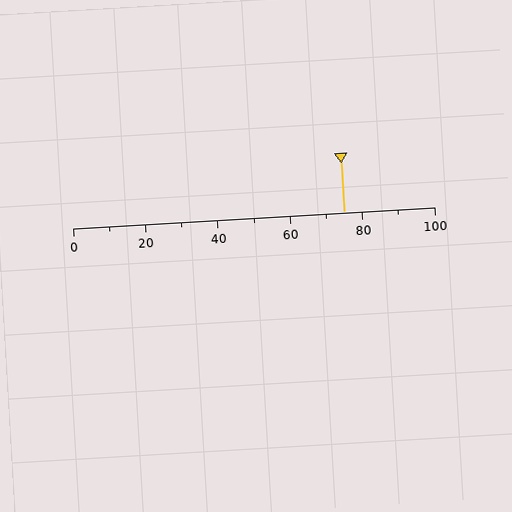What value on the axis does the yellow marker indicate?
The marker indicates approximately 75.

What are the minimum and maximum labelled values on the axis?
The axis runs from 0 to 100.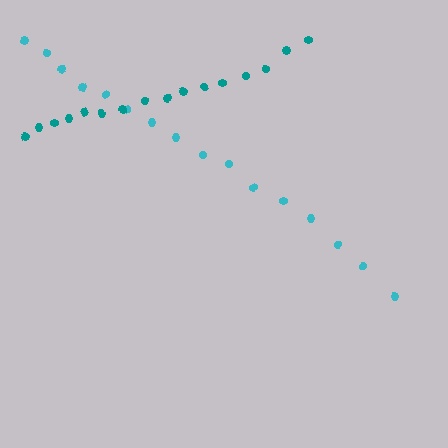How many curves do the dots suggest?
There are 2 distinct paths.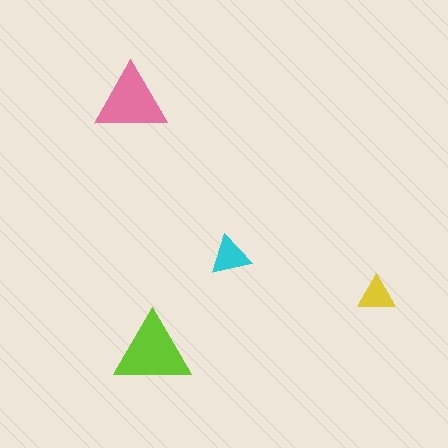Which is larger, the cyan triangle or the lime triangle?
The lime one.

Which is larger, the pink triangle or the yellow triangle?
The pink one.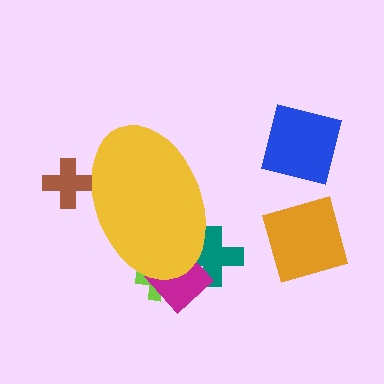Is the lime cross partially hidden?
Yes, the lime cross is partially hidden behind the yellow ellipse.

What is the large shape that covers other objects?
A yellow ellipse.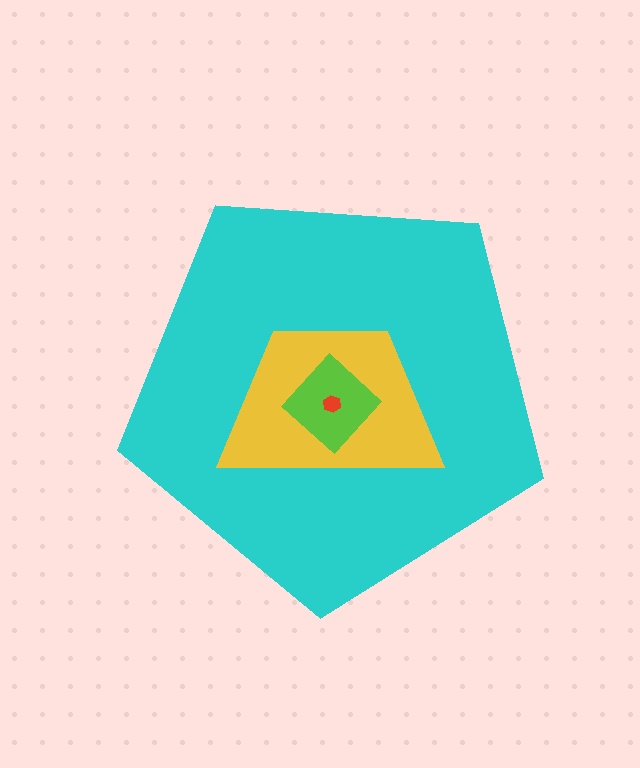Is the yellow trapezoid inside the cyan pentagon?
Yes.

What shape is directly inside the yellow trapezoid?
The lime diamond.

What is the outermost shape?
The cyan pentagon.